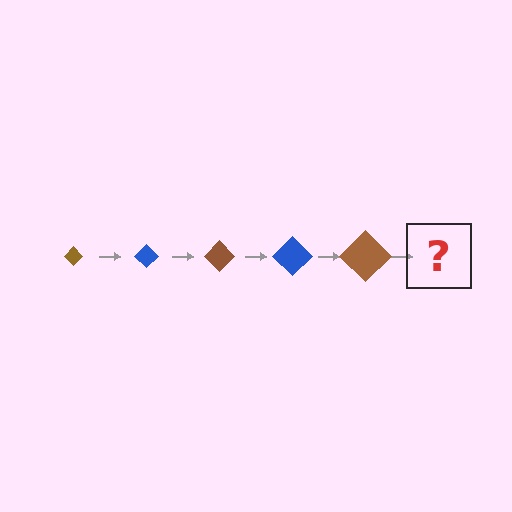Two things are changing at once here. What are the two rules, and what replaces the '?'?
The two rules are that the diamond grows larger each step and the color cycles through brown and blue. The '?' should be a blue diamond, larger than the previous one.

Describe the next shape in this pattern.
It should be a blue diamond, larger than the previous one.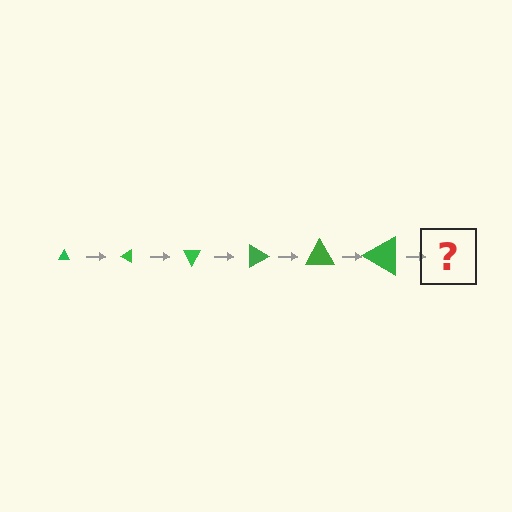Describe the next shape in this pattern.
It should be a triangle, larger than the previous one and rotated 180 degrees from the start.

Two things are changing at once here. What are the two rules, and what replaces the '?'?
The two rules are that the triangle grows larger each step and it rotates 30 degrees each step. The '?' should be a triangle, larger than the previous one and rotated 180 degrees from the start.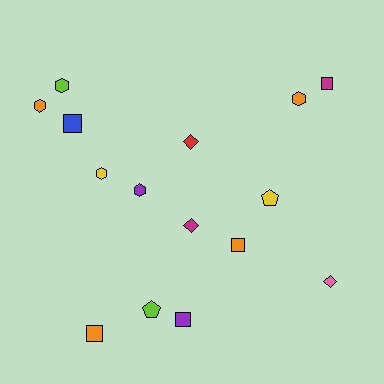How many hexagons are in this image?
There are 5 hexagons.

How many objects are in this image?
There are 15 objects.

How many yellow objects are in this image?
There are 2 yellow objects.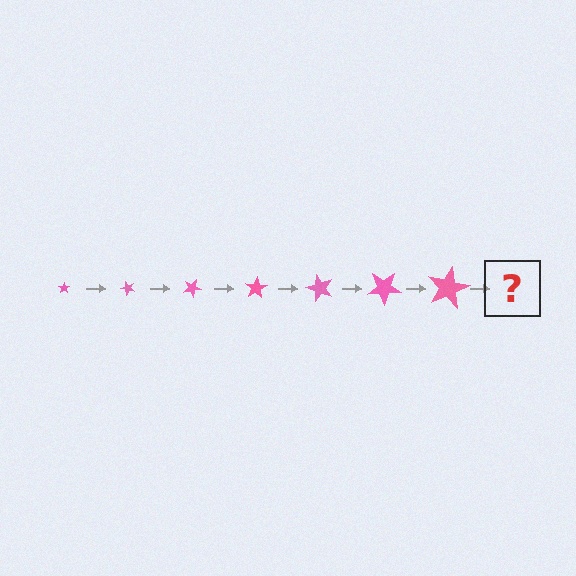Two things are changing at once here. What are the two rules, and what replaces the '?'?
The two rules are that the star grows larger each step and it rotates 50 degrees each step. The '?' should be a star, larger than the previous one and rotated 350 degrees from the start.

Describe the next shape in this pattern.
It should be a star, larger than the previous one and rotated 350 degrees from the start.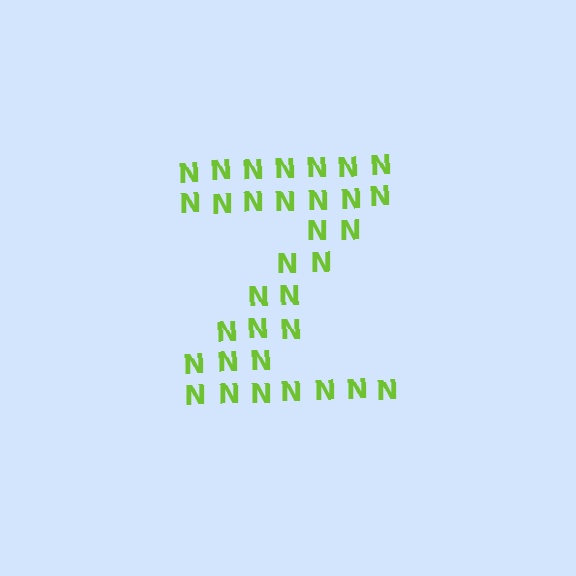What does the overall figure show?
The overall figure shows the letter Z.